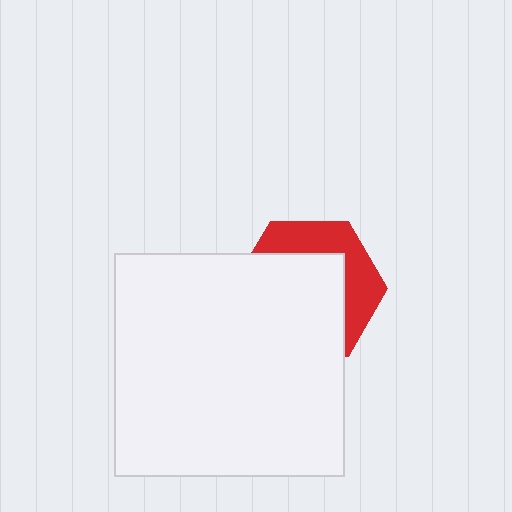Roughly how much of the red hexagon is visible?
A small part of it is visible (roughly 36%).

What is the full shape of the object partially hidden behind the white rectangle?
The partially hidden object is a red hexagon.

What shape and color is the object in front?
The object in front is a white rectangle.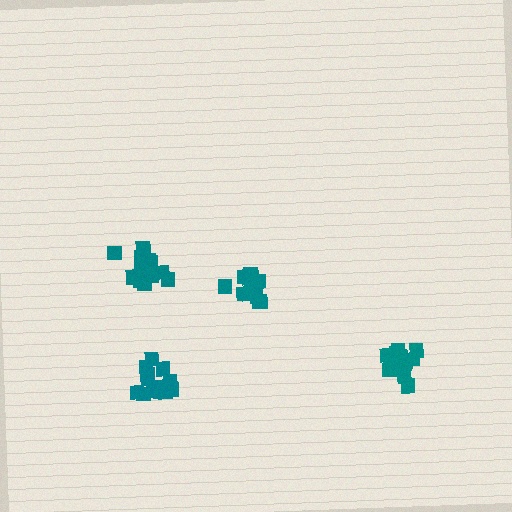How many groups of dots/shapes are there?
There are 4 groups.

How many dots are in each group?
Group 1: 13 dots, Group 2: 16 dots, Group 3: 14 dots, Group 4: 15 dots (58 total).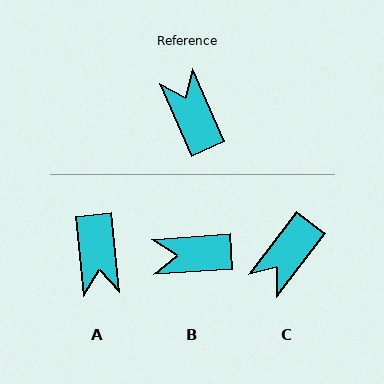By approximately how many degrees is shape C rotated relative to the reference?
Approximately 118 degrees counter-clockwise.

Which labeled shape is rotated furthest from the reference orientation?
A, about 162 degrees away.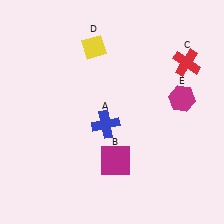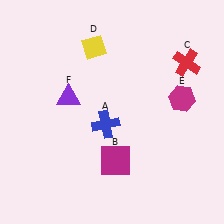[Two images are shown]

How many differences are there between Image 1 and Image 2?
There is 1 difference between the two images.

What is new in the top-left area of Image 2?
A purple triangle (F) was added in the top-left area of Image 2.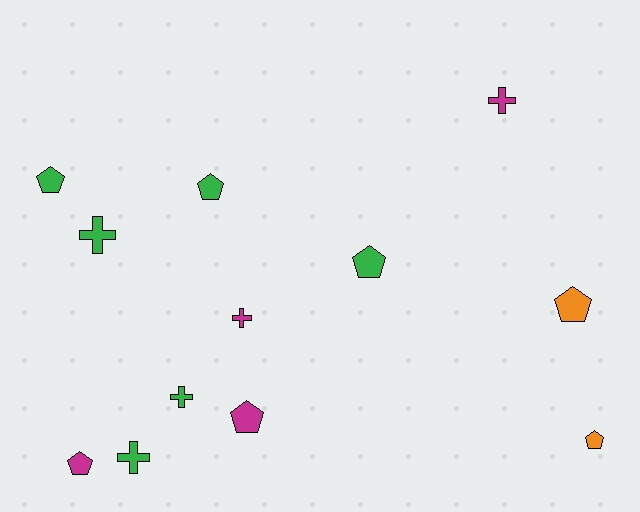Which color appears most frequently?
Green, with 6 objects.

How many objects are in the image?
There are 12 objects.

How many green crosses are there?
There are 3 green crosses.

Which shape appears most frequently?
Pentagon, with 7 objects.